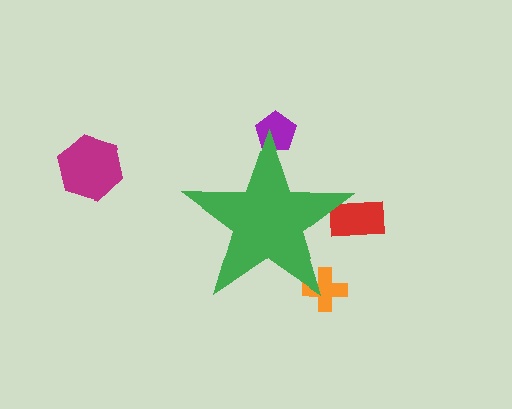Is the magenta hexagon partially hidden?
No, the magenta hexagon is fully visible.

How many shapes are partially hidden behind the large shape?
3 shapes are partially hidden.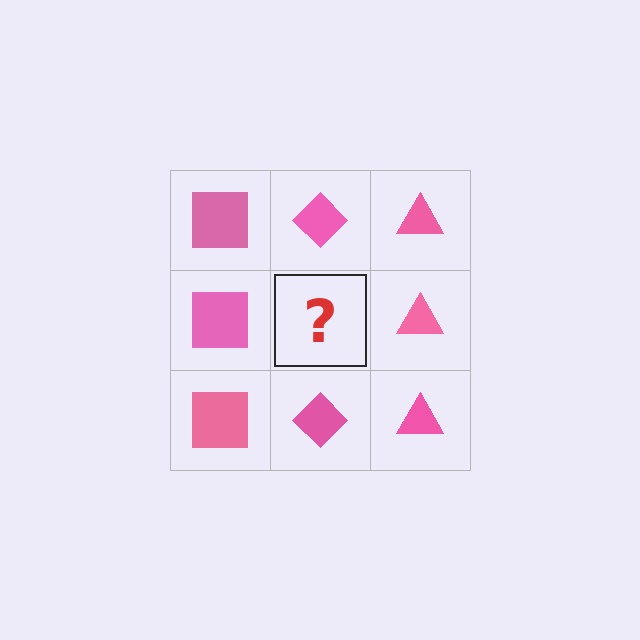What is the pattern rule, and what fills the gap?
The rule is that each column has a consistent shape. The gap should be filled with a pink diamond.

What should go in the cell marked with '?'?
The missing cell should contain a pink diamond.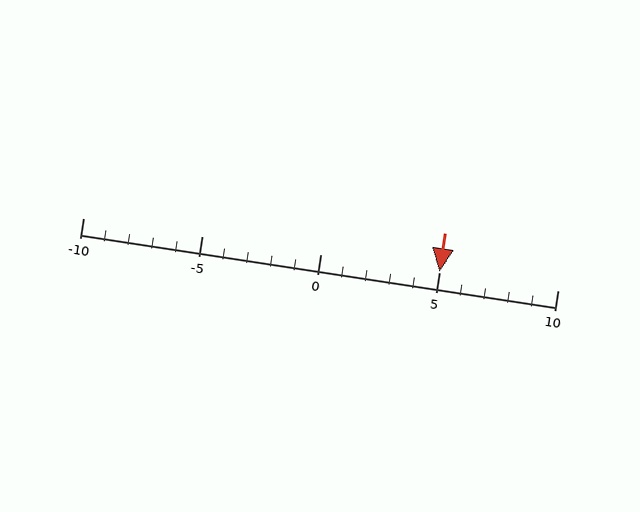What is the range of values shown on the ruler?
The ruler shows values from -10 to 10.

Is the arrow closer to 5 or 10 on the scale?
The arrow is closer to 5.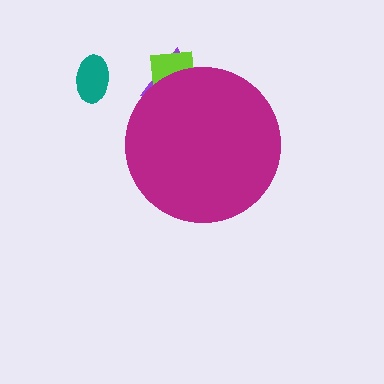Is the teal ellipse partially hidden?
No, the teal ellipse is fully visible.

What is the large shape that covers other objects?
A magenta circle.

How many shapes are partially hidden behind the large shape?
2 shapes are partially hidden.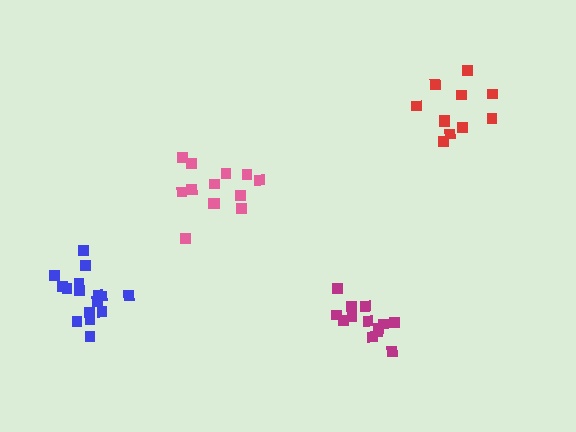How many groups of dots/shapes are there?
There are 4 groups.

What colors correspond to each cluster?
The clusters are colored: pink, red, blue, magenta.